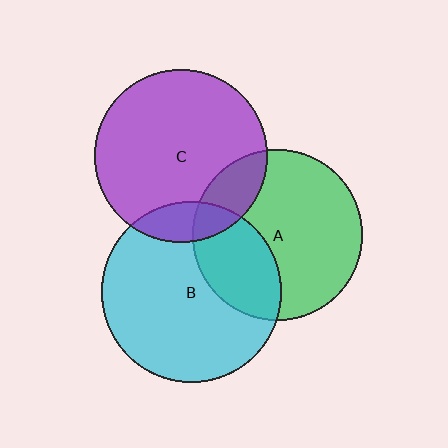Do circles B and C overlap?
Yes.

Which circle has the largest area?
Circle B (cyan).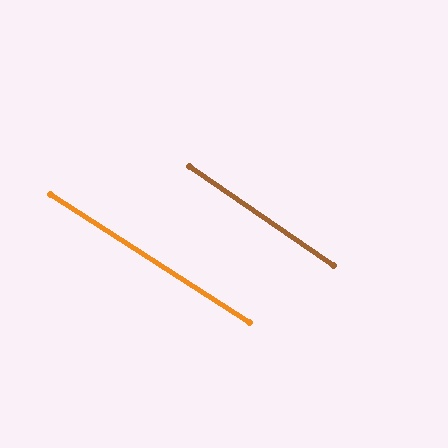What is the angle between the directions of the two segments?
Approximately 2 degrees.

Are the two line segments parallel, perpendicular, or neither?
Parallel — their directions differ by only 2.0°.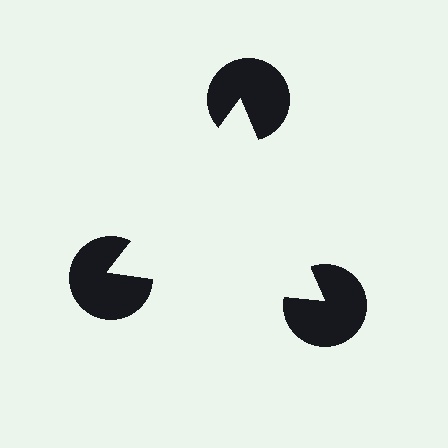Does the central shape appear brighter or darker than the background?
It typically appears slightly brighter than the background, even though no actual brightness change is drawn.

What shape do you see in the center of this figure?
An illusory triangle — its edges are inferred from the aligned wedge cuts in the pac-man discs, not physically drawn.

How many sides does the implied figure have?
3 sides.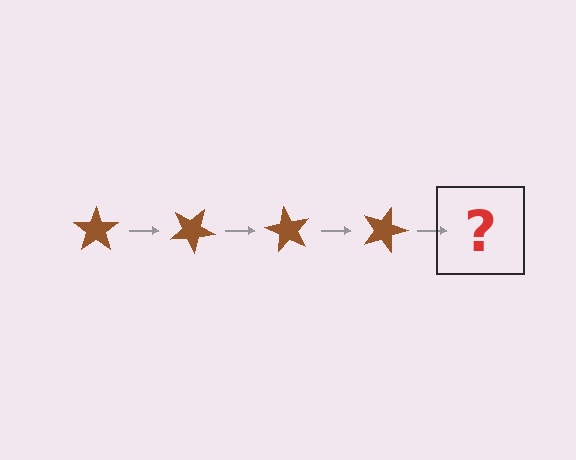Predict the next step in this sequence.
The next step is a brown star rotated 120 degrees.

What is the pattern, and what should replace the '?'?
The pattern is that the star rotates 30 degrees each step. The '?' should be a brown star rotated 120 degrees.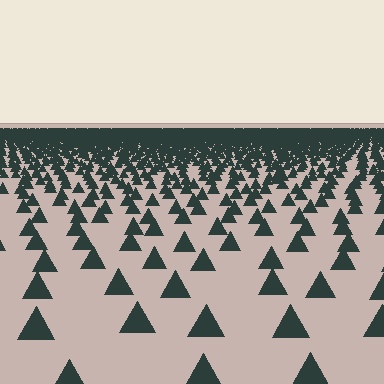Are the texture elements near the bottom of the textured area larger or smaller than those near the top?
Larger. Near the bottom, elements are closer to the viewer and appear at a bigger on-screen size.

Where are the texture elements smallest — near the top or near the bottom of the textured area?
Near the top.